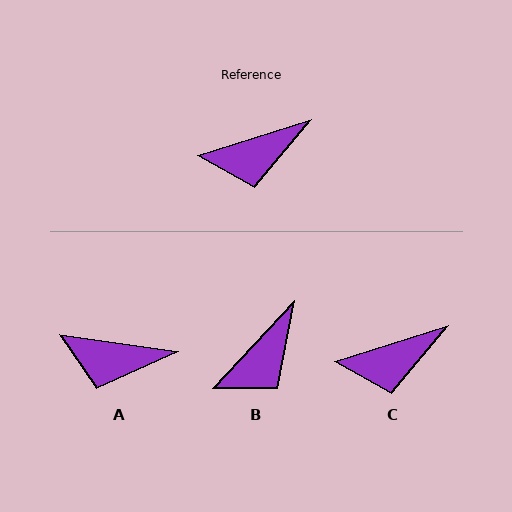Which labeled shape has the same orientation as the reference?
C.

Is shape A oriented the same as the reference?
No, it is off by about 26 degrees.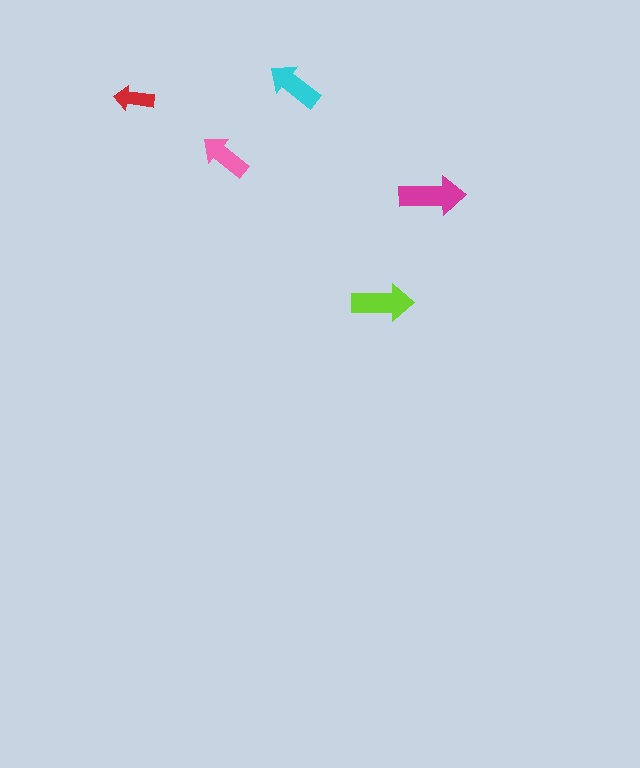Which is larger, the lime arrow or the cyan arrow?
The lime one.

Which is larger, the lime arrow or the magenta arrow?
The magenta one.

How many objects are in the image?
There are 5 objects in the image.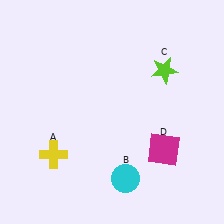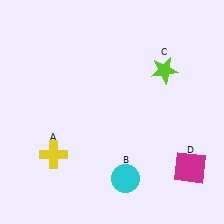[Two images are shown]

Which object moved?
The magenta square (D) moved right.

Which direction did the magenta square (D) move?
The magenta square (D) moved right.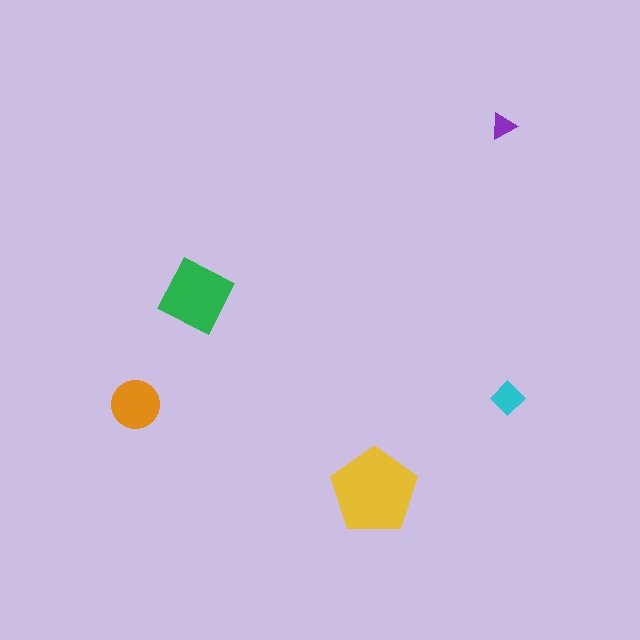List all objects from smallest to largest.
The purple triangle, the cyan diamond, the orange circle, the green square, the yellow pentagon.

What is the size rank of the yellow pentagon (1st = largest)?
1st.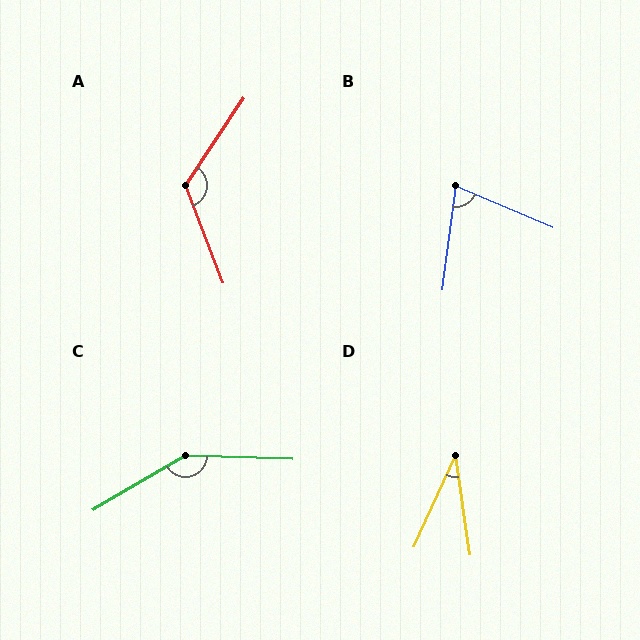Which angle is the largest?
C, at approximately 148 degrees.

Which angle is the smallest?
D, at approximately 32 degrees.